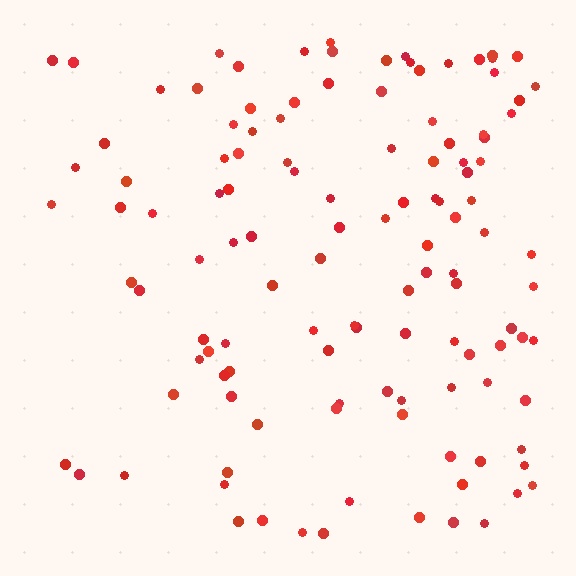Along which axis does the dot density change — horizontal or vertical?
Horizontal.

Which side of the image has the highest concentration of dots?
The right.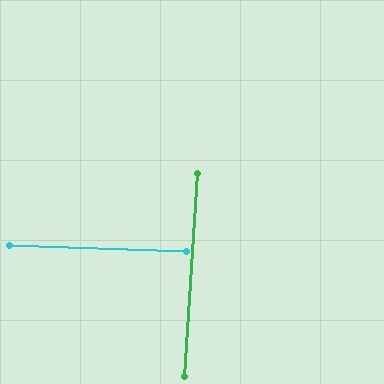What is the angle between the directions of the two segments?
Approximately 88 degrees.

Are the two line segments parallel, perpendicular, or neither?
Perpendicular — they meet at approximately 88°.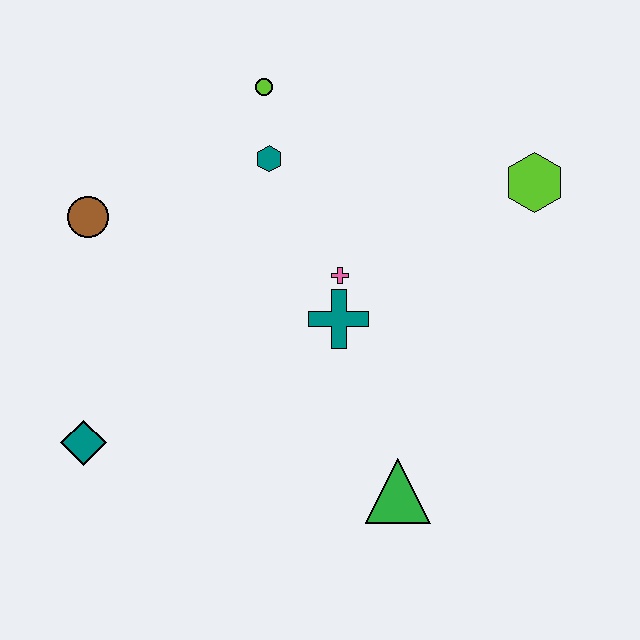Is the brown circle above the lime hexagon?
No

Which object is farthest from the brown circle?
The lime hexagon is farthest from the brown circle.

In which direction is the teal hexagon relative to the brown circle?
The teal hexagon is to the right of the brown circle.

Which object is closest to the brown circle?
The teal hexagon is closest to the brown circle.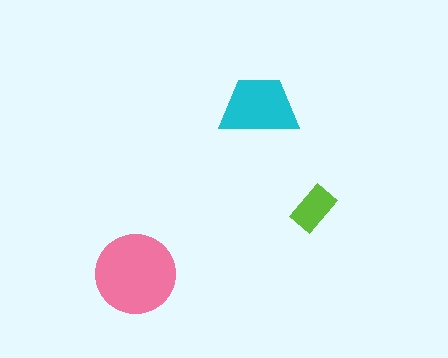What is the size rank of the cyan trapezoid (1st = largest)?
2nd.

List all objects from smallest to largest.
The lime rectangle, the cyan trapezoid, the pink circle.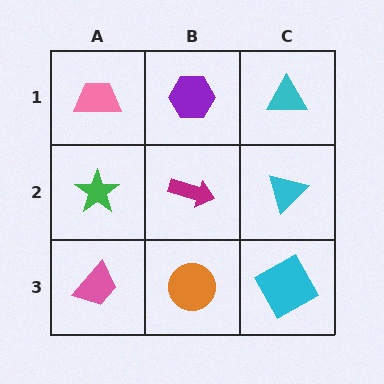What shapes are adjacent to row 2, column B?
A purple hexagon (row 1, column B), an orange circle (row 3, column B), a green star (row 2, column A), a cyan triangle (row 2, column C).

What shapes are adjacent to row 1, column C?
A cyan triangle (row 2, column C), a purple hexagon (row 1, column B).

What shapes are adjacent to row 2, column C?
A cyan triangle (row 1, column C), a cyan square (row 3, column C), a magenta arrow (row 2, column B).